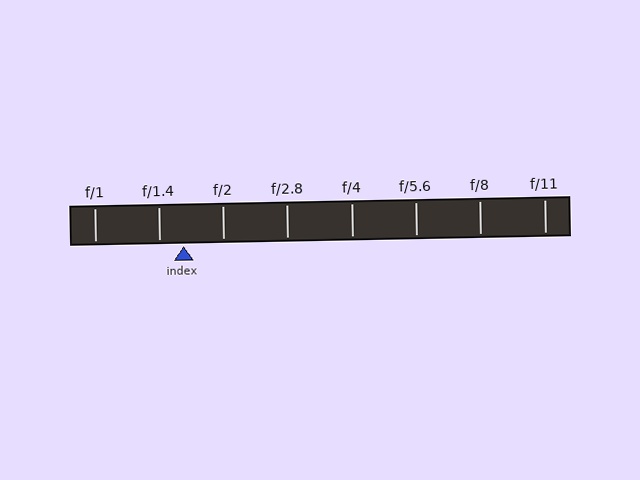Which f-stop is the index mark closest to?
The index mark is closest to f/1.4.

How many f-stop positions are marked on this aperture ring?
There are 8 f-stop positions marked.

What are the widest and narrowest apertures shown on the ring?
The widest aperture shown is f/1 and the narrowest is f/11.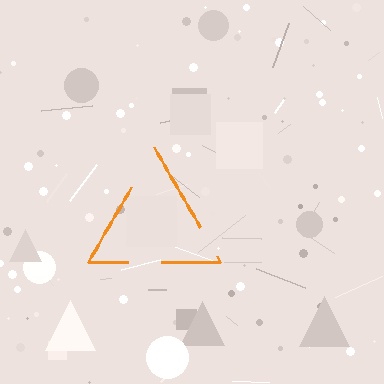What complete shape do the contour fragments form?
The contour fragments form a triangle.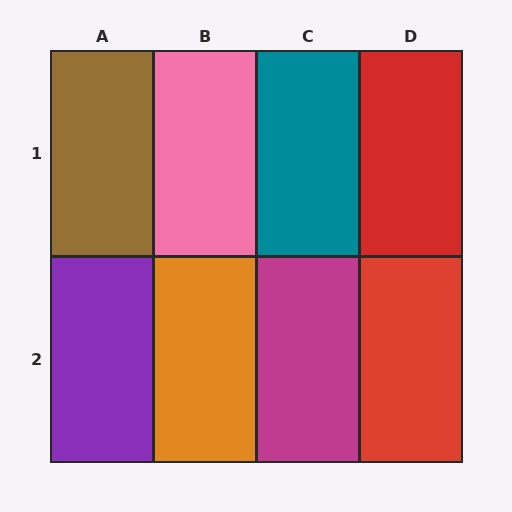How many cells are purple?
1 cell is purple.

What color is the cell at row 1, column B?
Pink.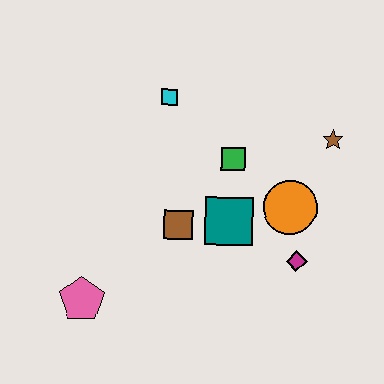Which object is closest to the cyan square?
The green square is closest to the cyan square.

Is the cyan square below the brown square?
No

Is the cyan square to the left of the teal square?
Yes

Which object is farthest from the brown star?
The pink pentagon is farthest from the brown star.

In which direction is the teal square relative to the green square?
The teal square is below the green square.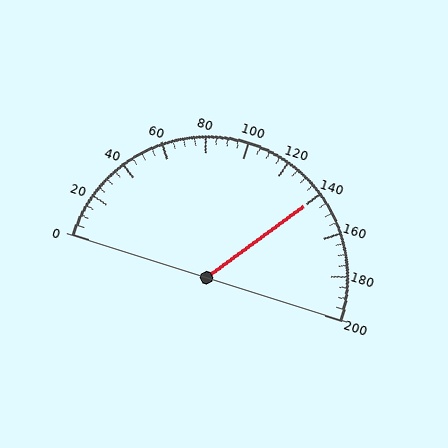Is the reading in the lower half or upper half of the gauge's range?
The reading is in the upper half of the range (0 to 200).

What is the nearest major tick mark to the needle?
The nearest major tick mark is 140.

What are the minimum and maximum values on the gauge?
The gauge ranges from 0 to 200.